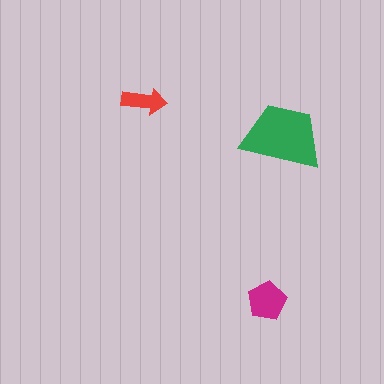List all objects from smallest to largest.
The red arrow, the magenta pentagon, the green trapezoid.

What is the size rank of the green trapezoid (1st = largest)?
1st.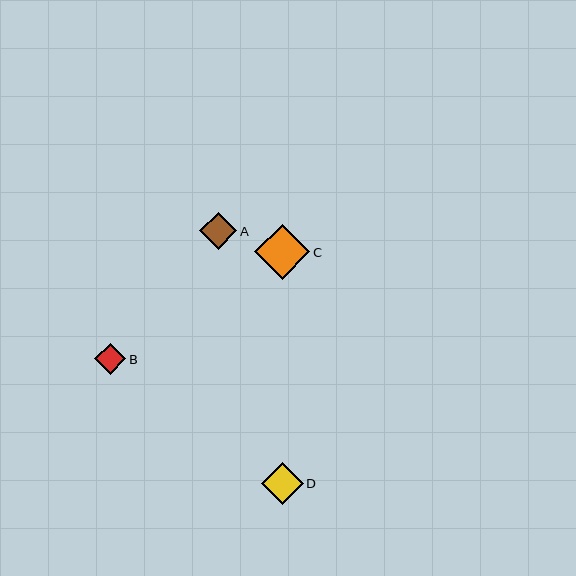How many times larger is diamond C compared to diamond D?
Diamond C is approximately 1.3 times the size of diamond D.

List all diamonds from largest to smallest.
From largest to smallest: C, D, A, B.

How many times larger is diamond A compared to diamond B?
Diamond A is approximately 1.2 times the size of diamond B.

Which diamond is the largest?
Diamond C is the largest with a size of approximately 55 pixels.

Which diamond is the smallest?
Diamond B is the smallest with a size of approximately 31 pixels.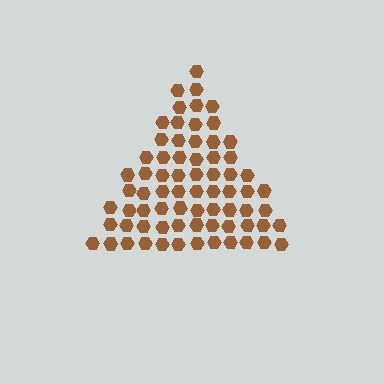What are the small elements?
The small elements are hexagons.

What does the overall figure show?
The overall figure shows a triangle.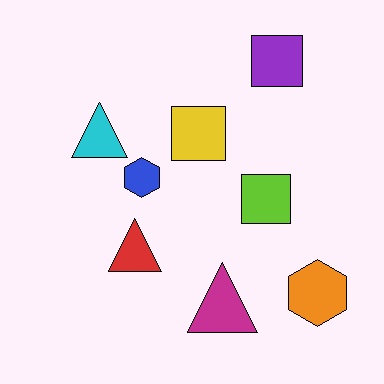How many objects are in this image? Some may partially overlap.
There are 8 objects.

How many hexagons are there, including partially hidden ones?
There are 2 hexagons.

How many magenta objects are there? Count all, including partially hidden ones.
There is 1 magenta object.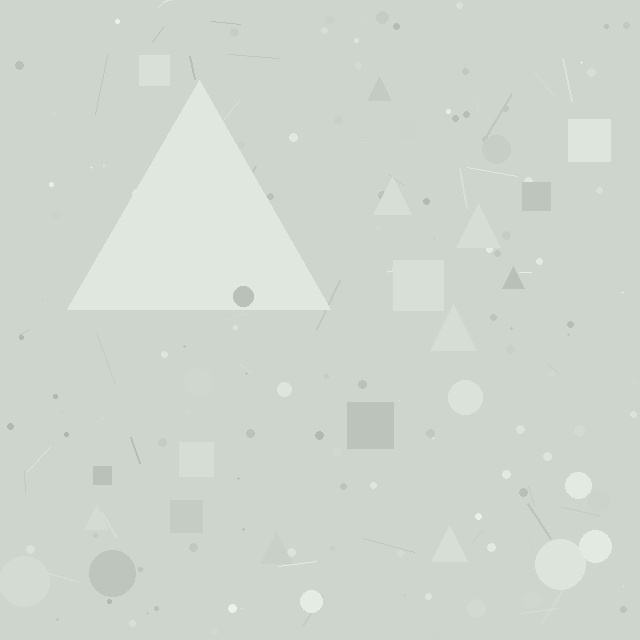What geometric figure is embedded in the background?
A triangle is embedded in the background.